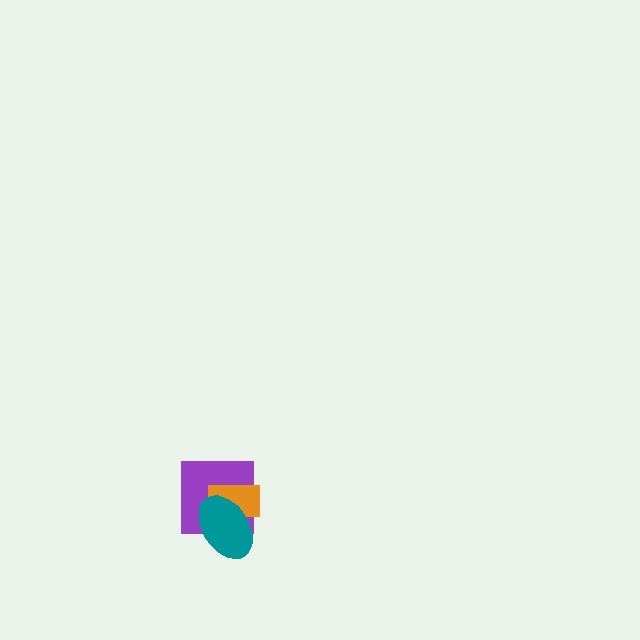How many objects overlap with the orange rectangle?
2 objects overlap with the orange rectangle.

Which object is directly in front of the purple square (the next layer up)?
The orange rectangle is directly in front of the purple square.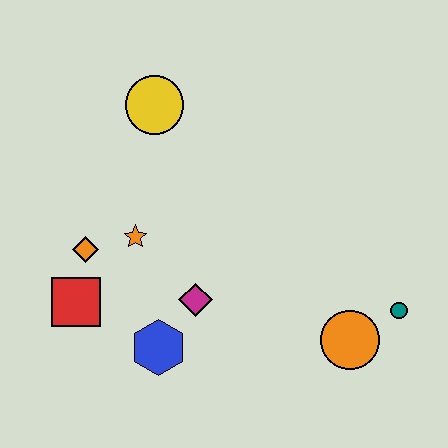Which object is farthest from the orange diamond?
The teal circle is farthest from the orange diamond.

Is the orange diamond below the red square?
No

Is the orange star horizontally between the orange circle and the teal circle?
No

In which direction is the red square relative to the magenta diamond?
The red square is to the left of the magenta diamond.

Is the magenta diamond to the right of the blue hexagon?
Yes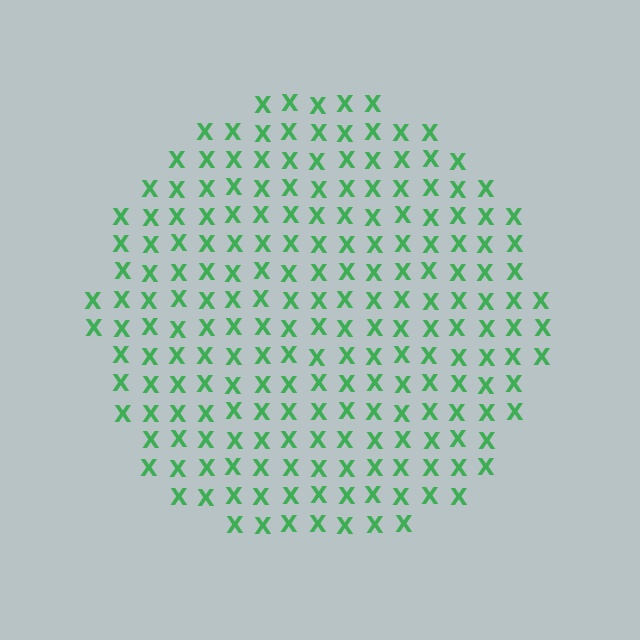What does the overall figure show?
The overall figure shows a circle.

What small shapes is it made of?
It is made of small letter X's.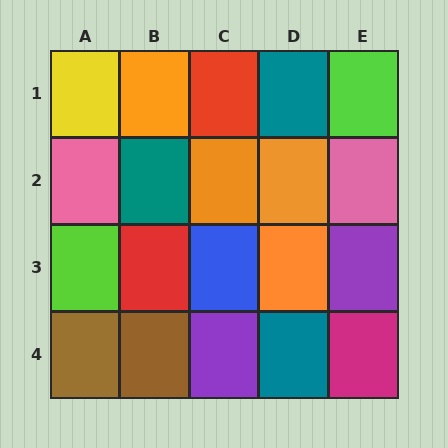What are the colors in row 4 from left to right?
Brown, brown, purple, teal, magenta.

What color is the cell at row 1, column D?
Teal.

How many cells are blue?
1 cell is blue.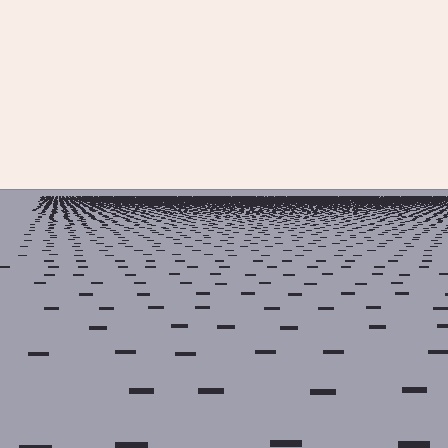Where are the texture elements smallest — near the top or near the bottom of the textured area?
Near the top.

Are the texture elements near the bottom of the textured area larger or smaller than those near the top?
Larger. Near the bottom, elements are closer to the viewer and appear at a bigger on-screen size.